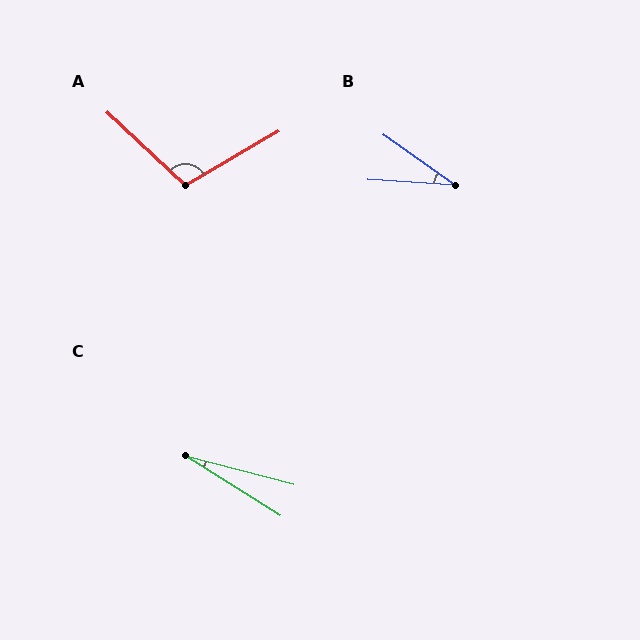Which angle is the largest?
A, at approximately 107 degrees.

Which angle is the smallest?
C, at approximately 18 degrees.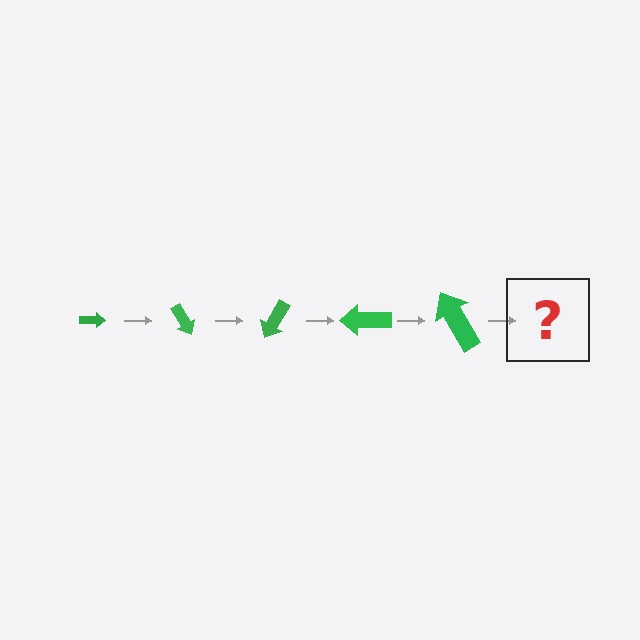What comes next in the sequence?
The next element should be an arrow, larger than the previous one and rotated 300 degrees from the start.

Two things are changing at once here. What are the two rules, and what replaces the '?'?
The two rules are that the arrow grows larger each step and it rotates 60 degrees each step. The '?' should be an arrow, larger than the previous one and rotated 300 degrees from the start.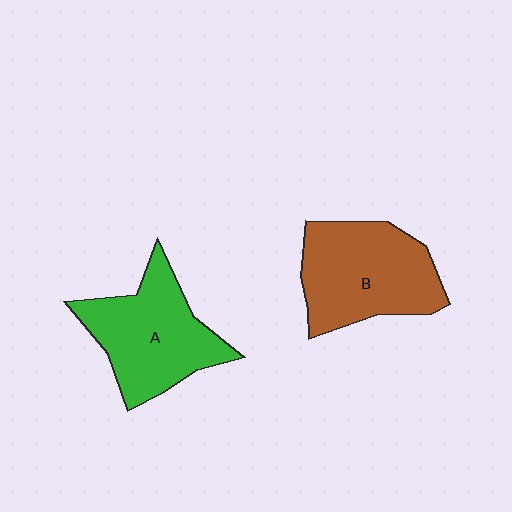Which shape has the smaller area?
Shape A (green).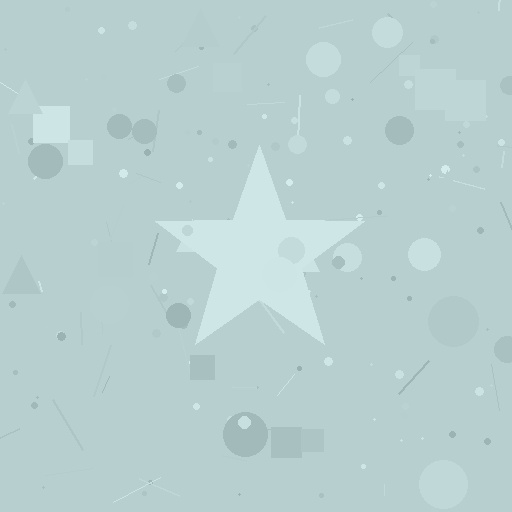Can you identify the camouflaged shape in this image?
The camouflaged shape is a star.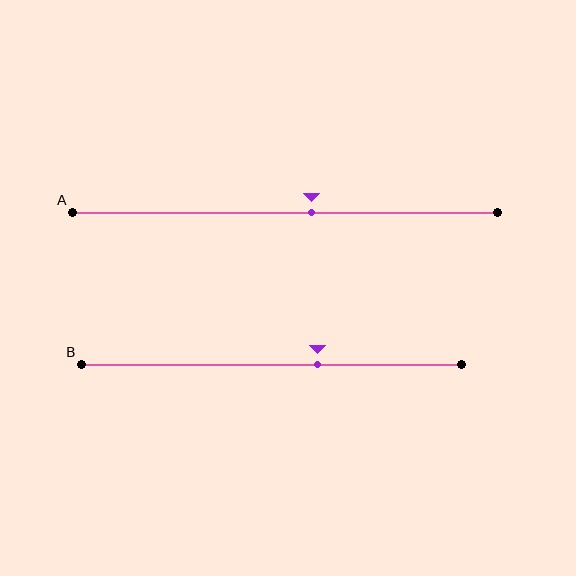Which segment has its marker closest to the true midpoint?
Segment A has its marker closest to the true midpoint.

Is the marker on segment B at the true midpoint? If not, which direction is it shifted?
No, the marker on segment B is shifted to the right by about 12% of the segment length.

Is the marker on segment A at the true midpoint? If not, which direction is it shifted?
No, the marker on segment A is shifted to the right by about 6% of the segment length.